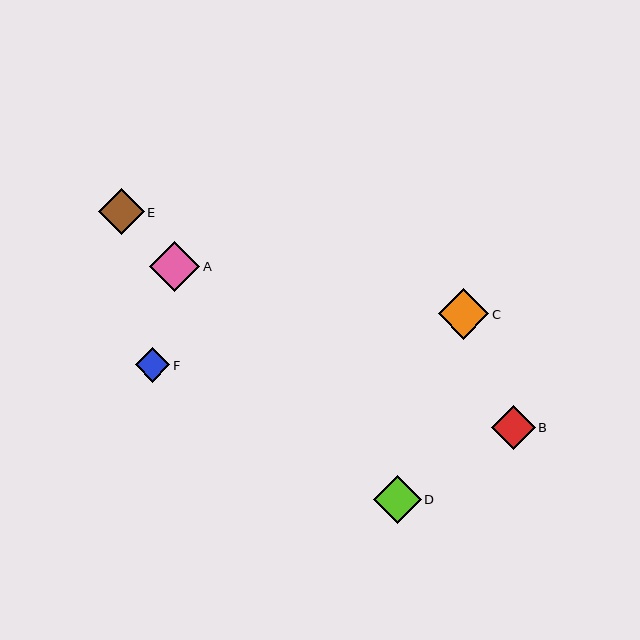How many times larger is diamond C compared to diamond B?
Diamond C is approximately 1.1 times the size of diamond B.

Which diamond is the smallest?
Diamond F is the smallest with a size of approximately 35 pixels.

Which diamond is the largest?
Diamond C is the largest with a size of approximately 51 pixels.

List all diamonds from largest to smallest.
From largest to smallest: C, A, D, E, B, F.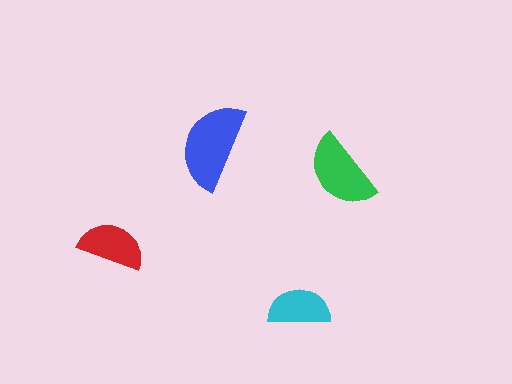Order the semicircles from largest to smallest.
the blue one, the green one, the red one, the cyan one.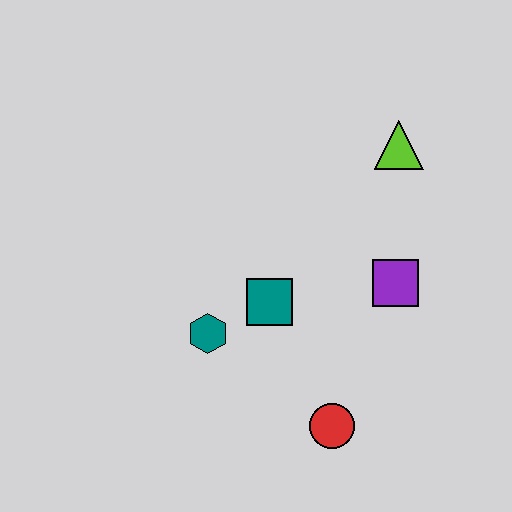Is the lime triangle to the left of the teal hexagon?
No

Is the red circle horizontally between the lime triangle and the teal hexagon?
Yes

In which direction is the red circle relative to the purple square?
The red circle is below the purple square.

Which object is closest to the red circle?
The teal square is closest to the red circle.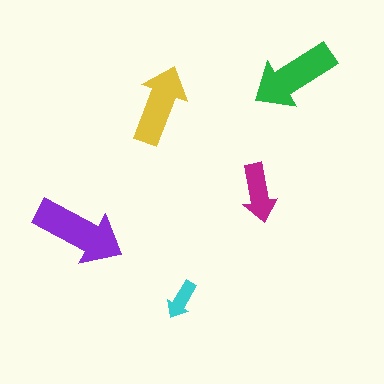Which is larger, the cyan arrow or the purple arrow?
The purple one.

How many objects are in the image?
There are 5 objects in the image.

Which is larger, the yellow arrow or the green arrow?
The green one.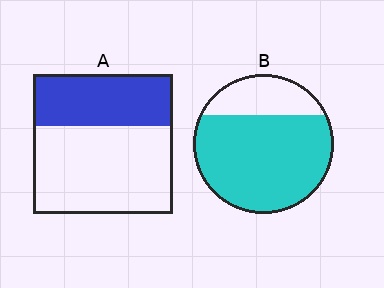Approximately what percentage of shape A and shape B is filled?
A is approximately 35% and B is approximately 75%.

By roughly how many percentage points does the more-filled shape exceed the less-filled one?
By roughly 40 percentage points (B over A).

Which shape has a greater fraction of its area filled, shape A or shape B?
Shape B.